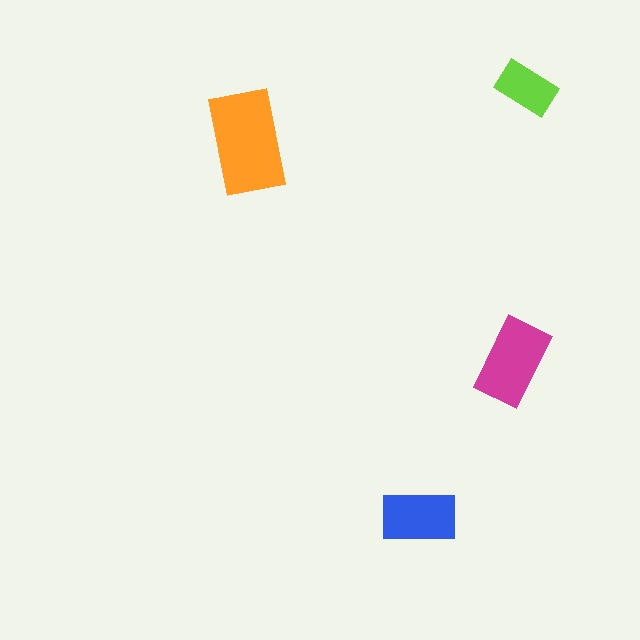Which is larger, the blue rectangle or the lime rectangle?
The blue one.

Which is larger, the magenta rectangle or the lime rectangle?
The magenta one.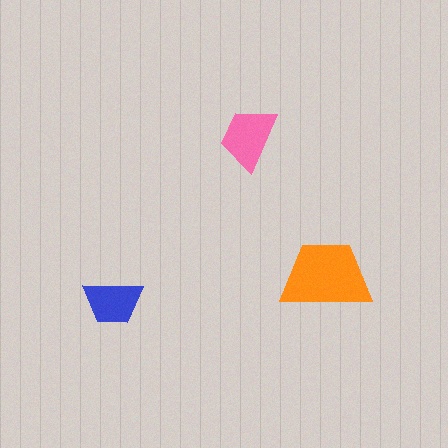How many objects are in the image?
There are 3 objects in the image.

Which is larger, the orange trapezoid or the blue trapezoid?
The orange one.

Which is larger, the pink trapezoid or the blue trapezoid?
The pink one.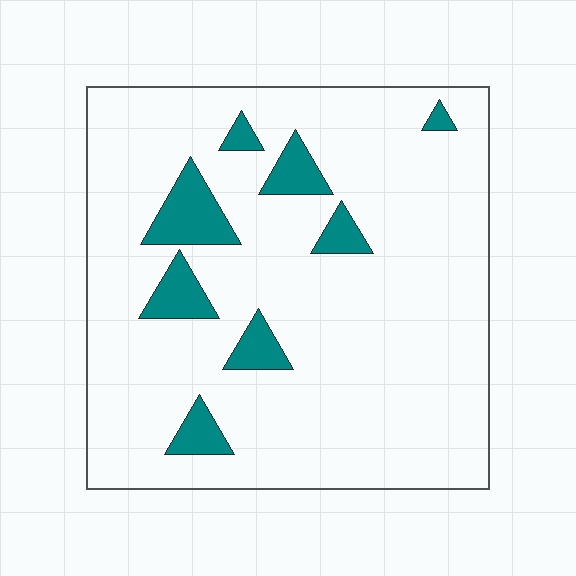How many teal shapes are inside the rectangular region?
8.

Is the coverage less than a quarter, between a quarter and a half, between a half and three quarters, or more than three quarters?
Less than a quarter.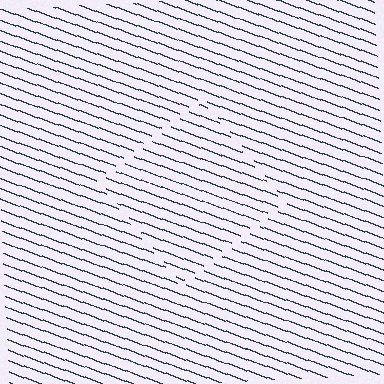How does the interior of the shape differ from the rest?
The interior of the shape contains the same grating, shifted by half a period — the contour is defined by the phase discontinuity where line-ends from the inner and outer gratings abut.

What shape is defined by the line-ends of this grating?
An illusory square. The interior of the shape contains the same grating, shifted by half a period — the contour is defined by the phase discontinuity where line-ends from the inner and outer gratings abut.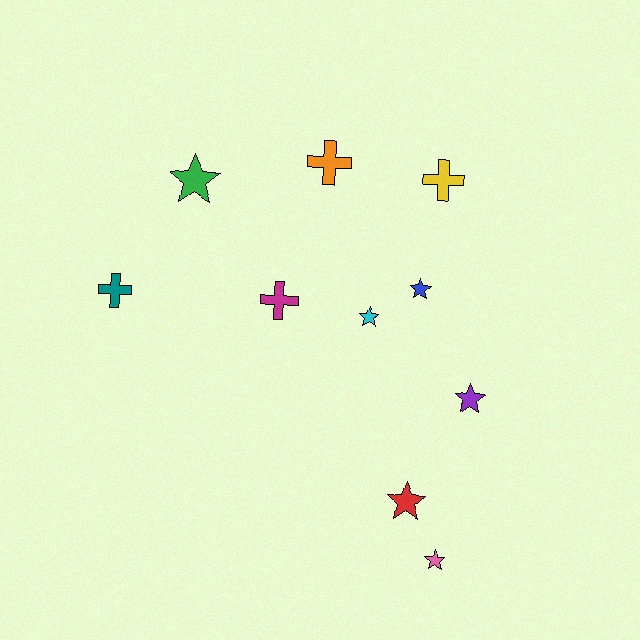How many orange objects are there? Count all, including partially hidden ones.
There is 1 orange object.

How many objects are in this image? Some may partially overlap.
There are 10 objects.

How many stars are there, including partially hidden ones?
There are 6 stars.